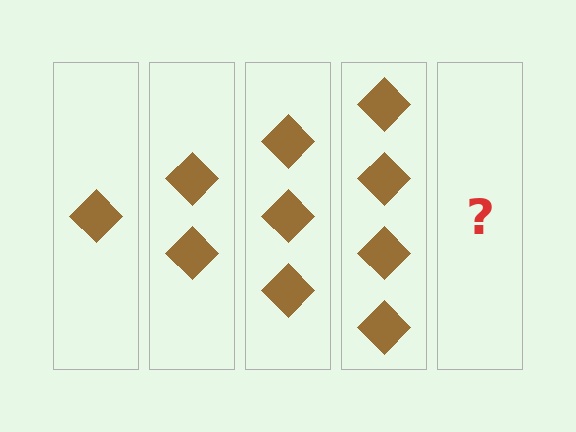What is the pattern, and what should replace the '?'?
The pattern is that each step adds one more diamond. The '?' should be 5 diamonds.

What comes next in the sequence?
The next element should be 5 diamonds.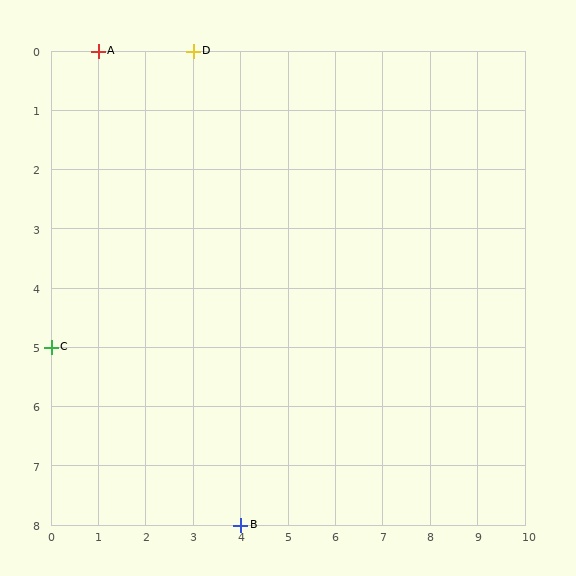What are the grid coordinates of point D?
Point D is at grid coordinates (3, 0).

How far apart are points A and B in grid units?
Points A and B are 3 columns and 8 rows apart (about 8.5 grid units diagonally).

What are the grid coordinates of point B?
Point B is at grid coordinates (4, 8).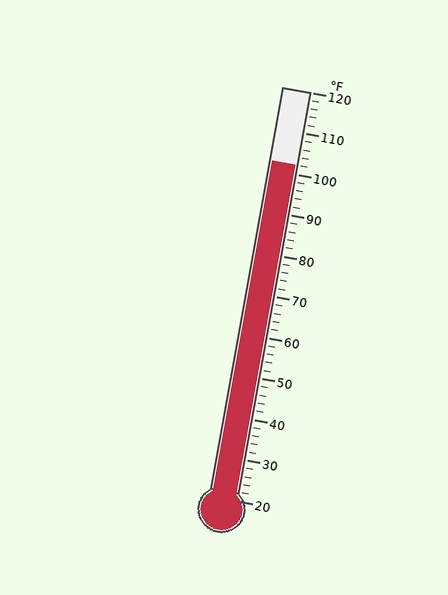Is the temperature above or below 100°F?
The temperature is above 100°F.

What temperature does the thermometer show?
The thermometer shows approximately 102°F.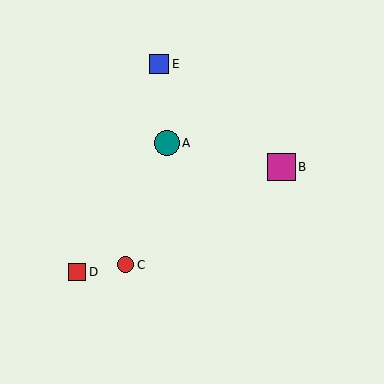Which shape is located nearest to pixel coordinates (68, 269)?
The red square (labeled D) at (77, 272) is nearest to that location.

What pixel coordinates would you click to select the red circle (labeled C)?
Click at (125, 265) to select the red circle C.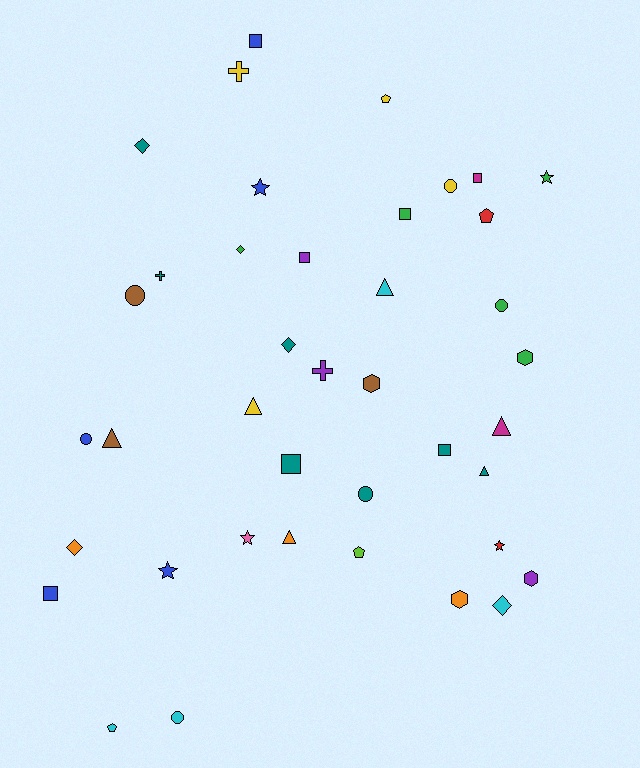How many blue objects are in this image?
There are 5 blue objects.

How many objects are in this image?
There are 40 objects.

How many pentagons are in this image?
There are 4 pentagons.